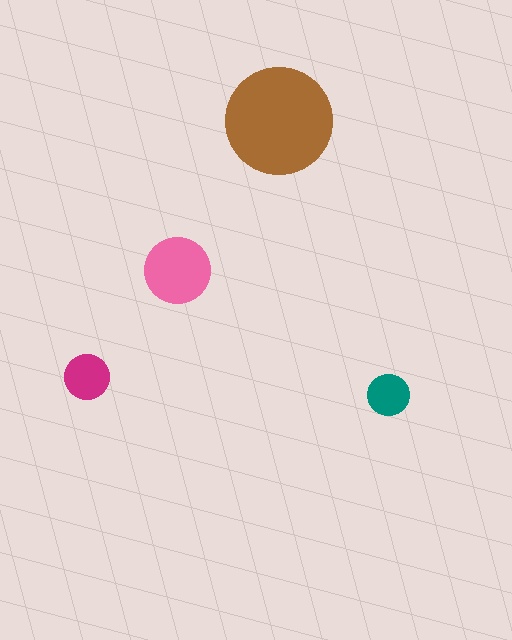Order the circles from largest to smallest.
the brown one, the pink one, the magenta one, the teal one.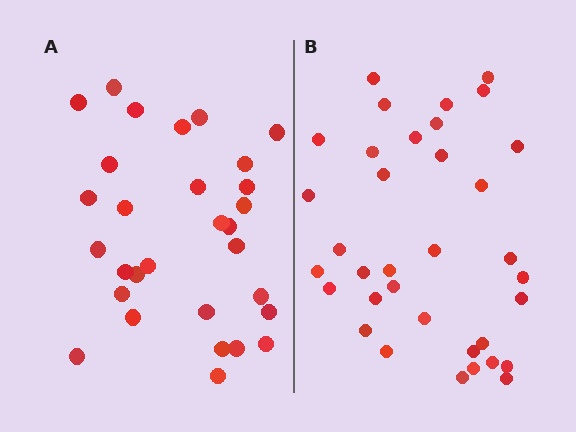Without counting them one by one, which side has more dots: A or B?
Region B (the right region) has more dots.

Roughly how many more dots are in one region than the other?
Region B has about 5 more dots than region A.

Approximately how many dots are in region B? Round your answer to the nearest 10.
About 40 dots. (The exact count is 35, which rounds to 40.)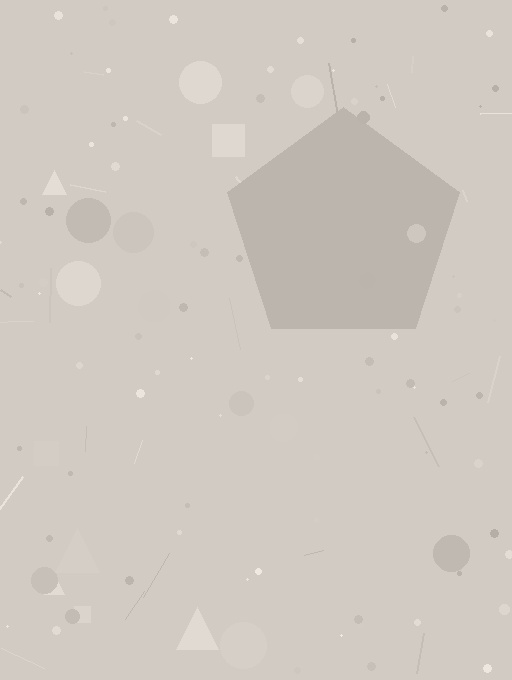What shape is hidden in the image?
A pentagon is hidden in the image.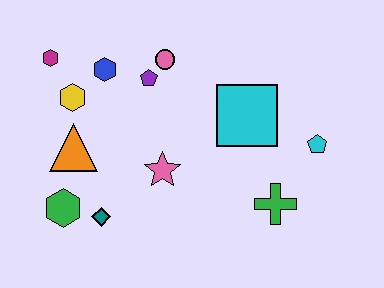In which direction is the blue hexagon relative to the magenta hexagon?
The blue hexagon is to the right of the magenta hexagon.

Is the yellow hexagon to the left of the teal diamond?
Yes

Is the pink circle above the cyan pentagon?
Yes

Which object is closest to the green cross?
The cyan pentagon is closest to the green cross.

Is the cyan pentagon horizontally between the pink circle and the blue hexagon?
No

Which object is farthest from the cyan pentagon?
The magenta hexagon is farthest from the cyan pentagon.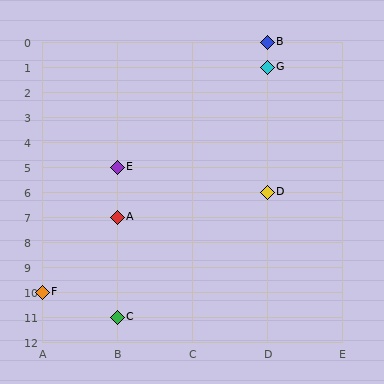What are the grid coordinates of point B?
Point B is at grid coordinates (D, 0).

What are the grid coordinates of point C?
Point C is at grid coordinates (B, 11).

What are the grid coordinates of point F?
Point F is at grid coordinates (A, 10).